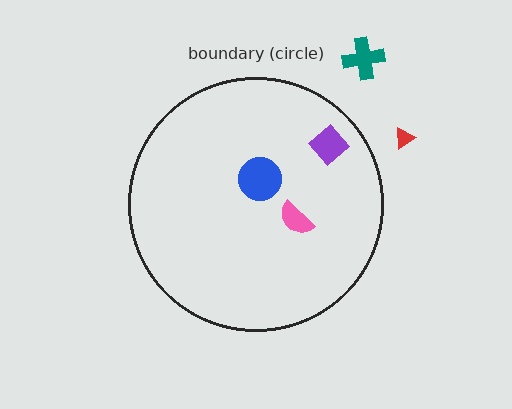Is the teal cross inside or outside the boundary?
Outside.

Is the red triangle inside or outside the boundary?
Outside.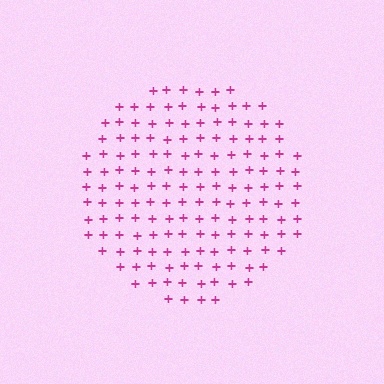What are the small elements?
The small elements are plus signs.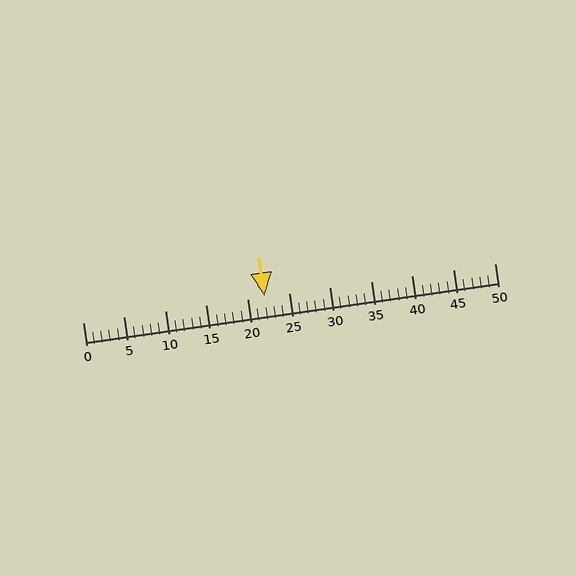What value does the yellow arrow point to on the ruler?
The yellow arrow points to approximately 22.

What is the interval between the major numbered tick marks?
The major tick marks are spaced 5 units apart.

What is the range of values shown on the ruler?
The ruler shows values from 0 to 50.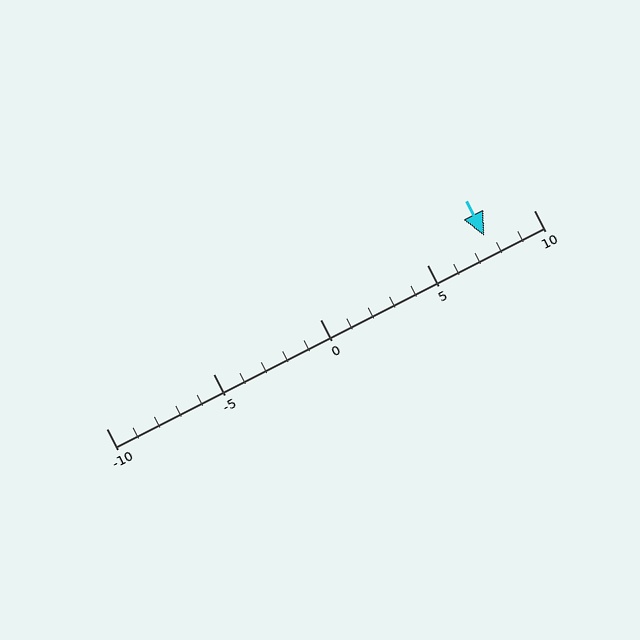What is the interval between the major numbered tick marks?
The major tick marks are spaced 5 units apart.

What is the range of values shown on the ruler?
The ruler shows values from -10 to 10.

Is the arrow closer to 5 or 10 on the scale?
The arrow is closer to 10.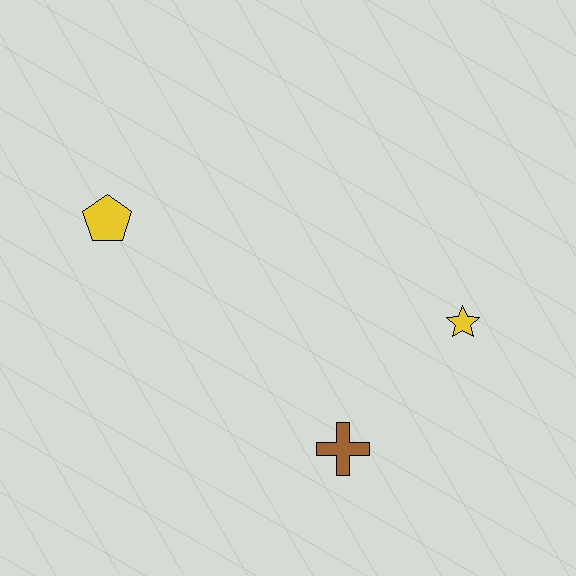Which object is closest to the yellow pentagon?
The brown cross is closest to the yellow pentagon.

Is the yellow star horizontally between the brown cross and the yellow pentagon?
No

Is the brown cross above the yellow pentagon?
No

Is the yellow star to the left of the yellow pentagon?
No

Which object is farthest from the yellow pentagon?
The yellow star is farthest from the yellow pentagon.